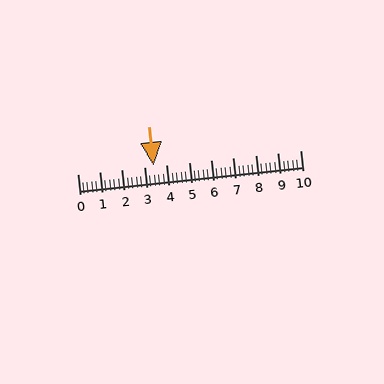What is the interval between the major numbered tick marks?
The major tick marks are spaced 1 units apart.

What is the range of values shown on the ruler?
The ruler shows values from 0 to 10.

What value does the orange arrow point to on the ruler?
The orange arrow points to approximately 3.4.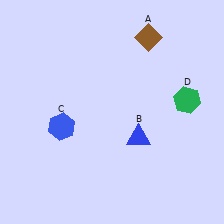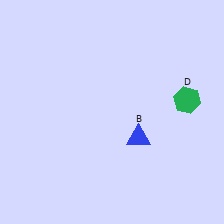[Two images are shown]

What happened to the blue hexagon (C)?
The blue hexagon (C) was removed in Image 2. It was in the bottom-left area of Image 1.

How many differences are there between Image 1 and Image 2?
There are 2 differences between the two images.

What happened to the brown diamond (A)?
The brown diamond (A) was removed in Image 2. It was in the top-right area of Image 1.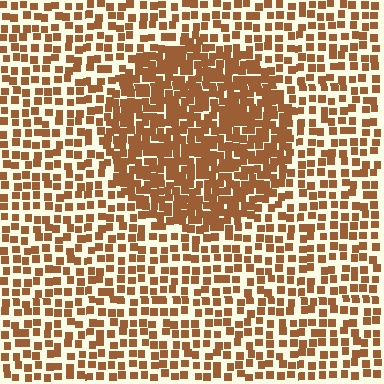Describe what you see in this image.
The image contains small brown elements arranged at two different densities. A circle-shaped region is visible where the elements are more densely packed than the surrounding area.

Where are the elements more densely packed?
The elements are more densely packed inside the circle boundary.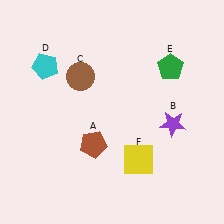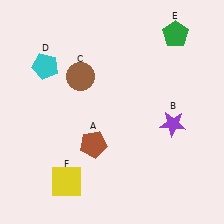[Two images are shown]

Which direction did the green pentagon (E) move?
The green pentagon (E) moved up.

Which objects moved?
The objects that moved are: the green pentagon (E), the yellow square (F).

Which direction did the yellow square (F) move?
The yellow square (F) moved left.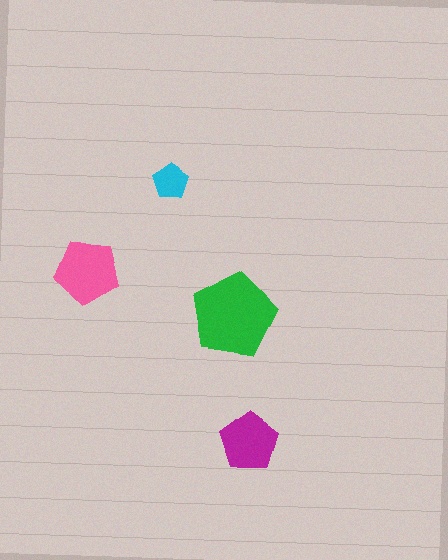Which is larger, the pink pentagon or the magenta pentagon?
The pink one.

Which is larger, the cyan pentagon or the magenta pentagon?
The magenta one.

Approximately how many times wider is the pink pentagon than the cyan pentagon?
About 2 times wider.